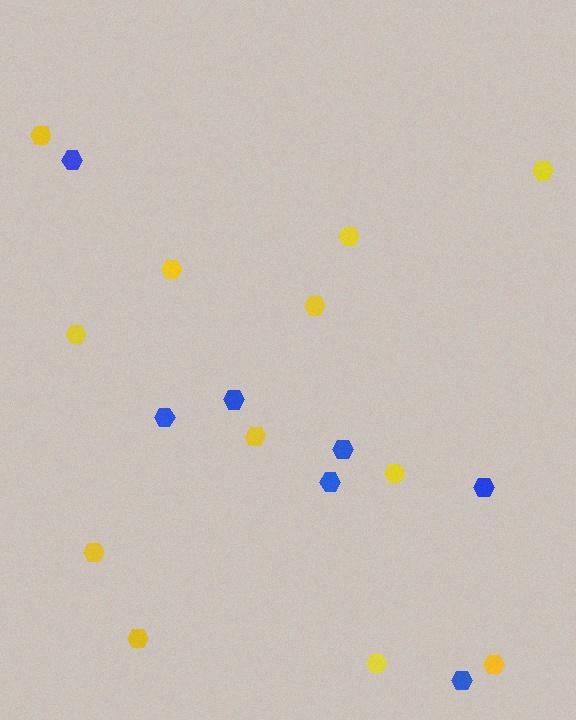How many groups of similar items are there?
There are 2 groups: one group of blue hexagons (7) and one group of yellow hexagons (12).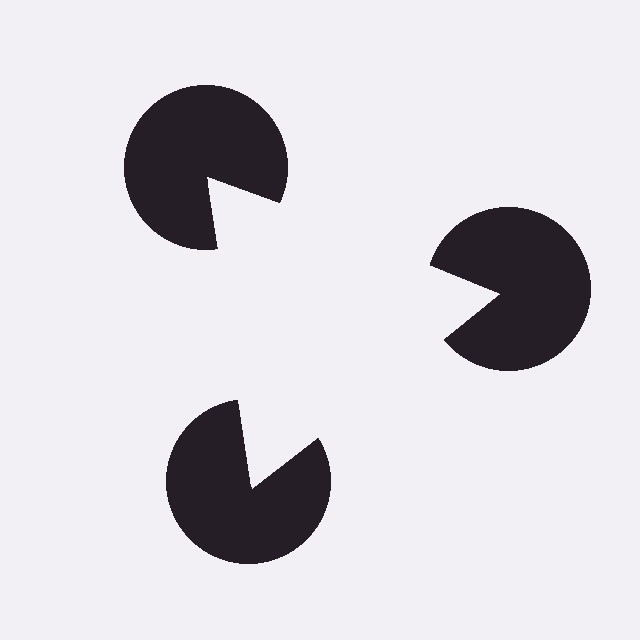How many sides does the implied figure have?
3 sides.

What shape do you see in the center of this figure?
An illusory triangle — its edges are inferred from the aligned wedge cuts in the pac-man discs, not physically drawn.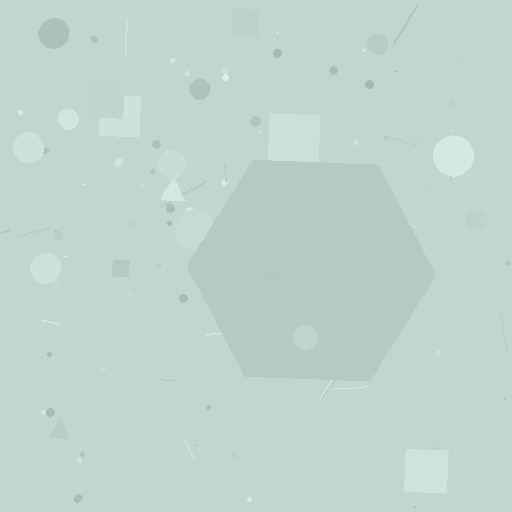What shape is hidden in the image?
A hexagon is hidden in the image.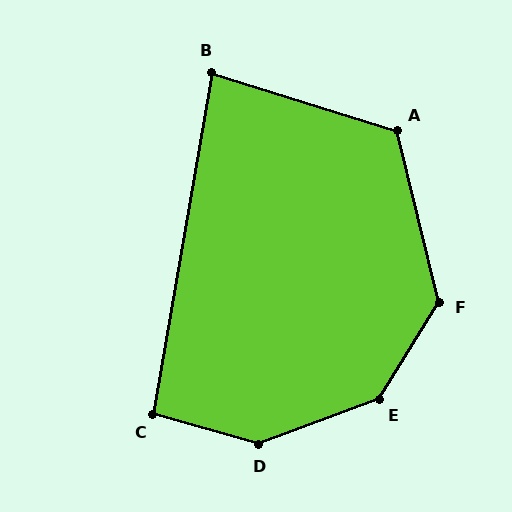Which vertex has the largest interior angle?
D, at approximately 143 degrees.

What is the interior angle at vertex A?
Approximately 121 degrees (obtuse).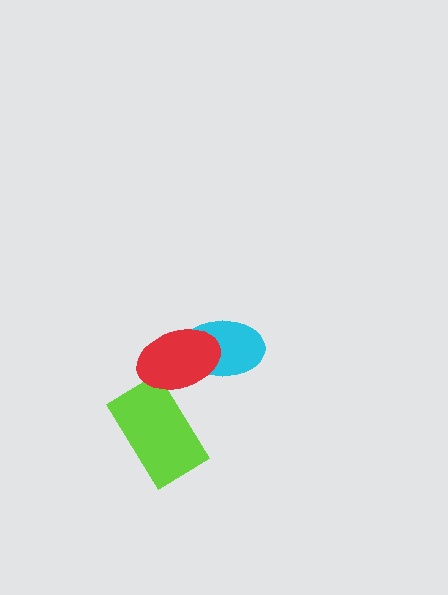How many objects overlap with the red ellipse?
2 objects overlap with the red ellipse.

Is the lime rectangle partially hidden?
Yes, it is partially covered by another shape.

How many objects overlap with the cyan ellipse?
1 object overlaps with the cyan ellipse.